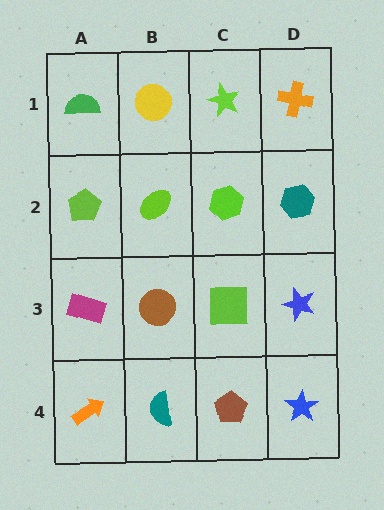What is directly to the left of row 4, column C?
A teal semicircle.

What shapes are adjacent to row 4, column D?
A blue star (row 3, column D), a brown pentagon (row 4, column C).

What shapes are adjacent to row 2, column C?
A lime star (row 1, column C), a lime square (row 3, column C), a lime ellipse (row 2, column B), a teal hexagon (row 2, column D).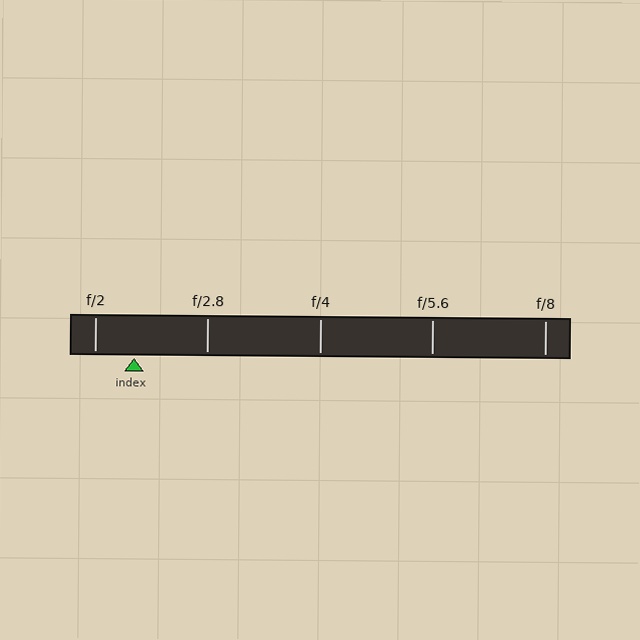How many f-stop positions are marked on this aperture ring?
There are 5 f-stop positions marked.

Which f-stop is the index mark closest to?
The index mark is closest to f/2.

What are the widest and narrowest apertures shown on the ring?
The widest aperture shown is f/2 and the narrowest is f/8.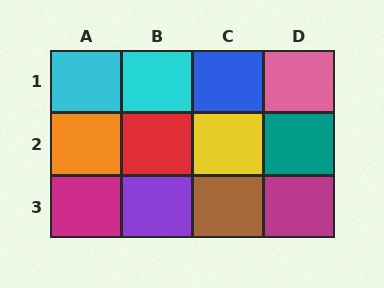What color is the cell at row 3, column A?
Magenta.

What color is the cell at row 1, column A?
Cyan.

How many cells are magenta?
2 cells are magenta.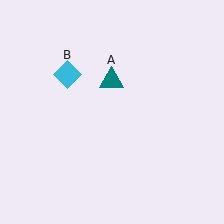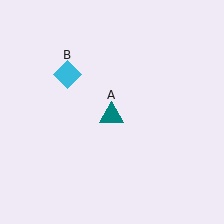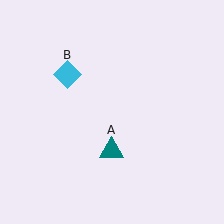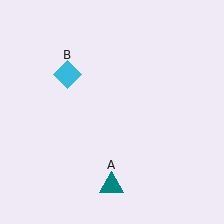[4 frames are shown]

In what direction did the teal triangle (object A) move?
The teal triangle (object A) moved down.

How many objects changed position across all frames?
1 object changed position: teal triangle (object A).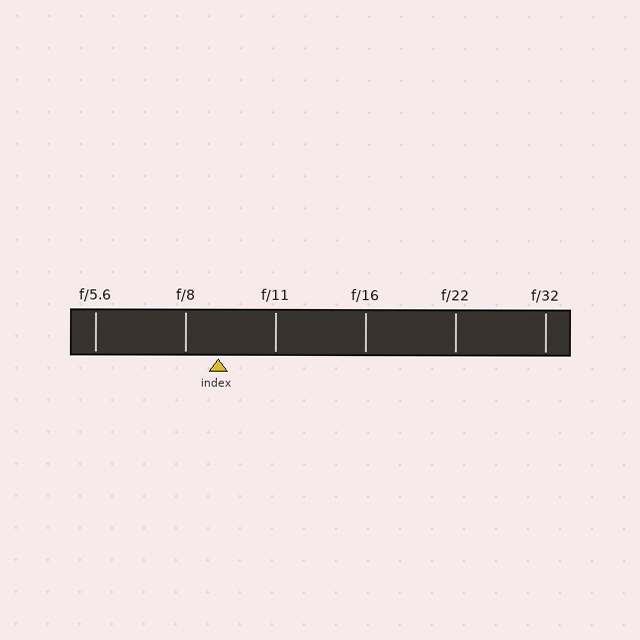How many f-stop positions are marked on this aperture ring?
There are 6 f-stop positions marked.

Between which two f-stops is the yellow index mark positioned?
The index mark is between f/8 and f/11.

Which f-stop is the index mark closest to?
The index mark is closest to f/8.